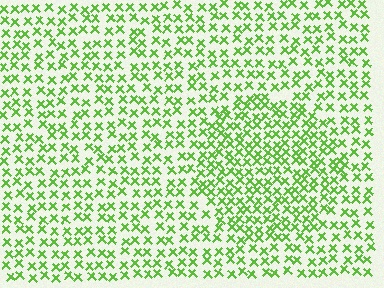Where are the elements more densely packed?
The elements are more densely packed inside the circle boundary.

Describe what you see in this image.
The image contains small lime elements arranged at two different densities. A circle-shaped region is visible where the elements are more densely packed than the surrounding area.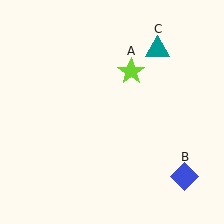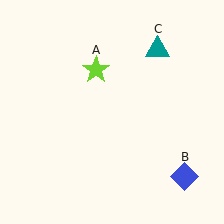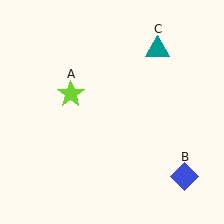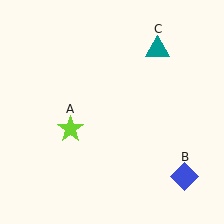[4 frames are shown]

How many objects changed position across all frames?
1 object changed position: lime star (object A).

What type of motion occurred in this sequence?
The lime star (object A) rotated counterclockwise around the center of the scene.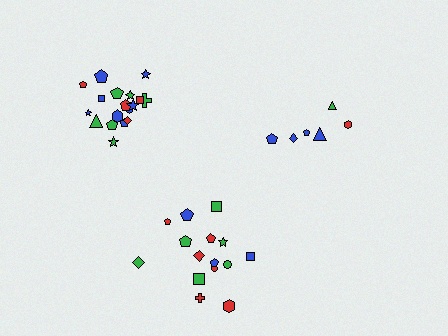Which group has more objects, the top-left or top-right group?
The top-left group.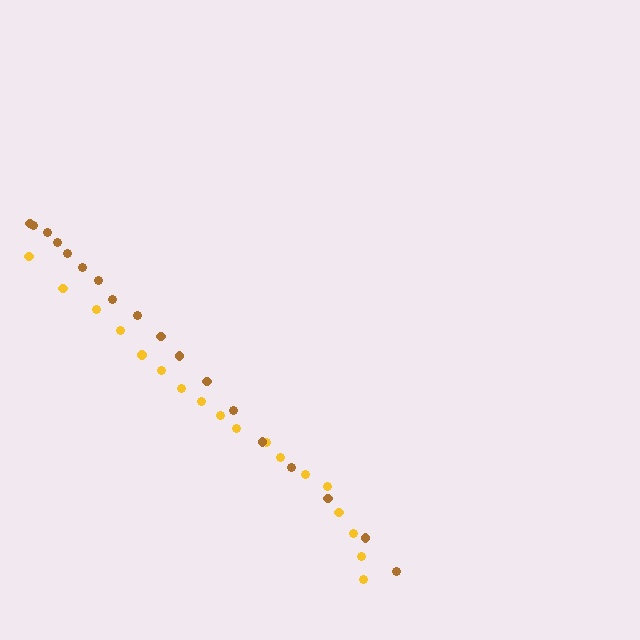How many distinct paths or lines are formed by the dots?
There are 2 distinct paths.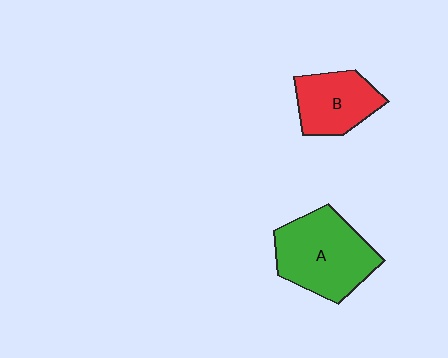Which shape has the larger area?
Shape A (green).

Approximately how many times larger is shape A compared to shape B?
Approximately 1.5 times.